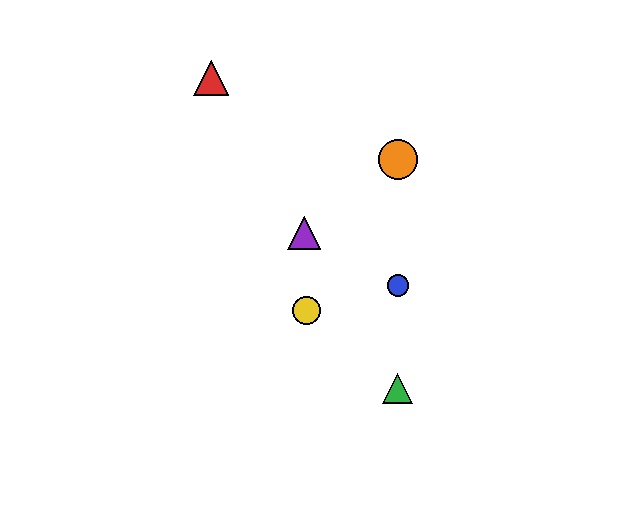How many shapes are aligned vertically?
3 shapes (the blue circle, the green triangle, the orange circle) are aligned vertically.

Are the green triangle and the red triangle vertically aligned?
No, the green triangle is at x≈398 and the red triangle is at x≈211.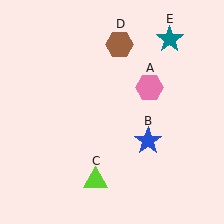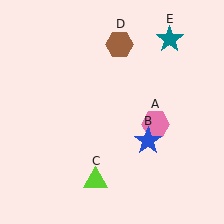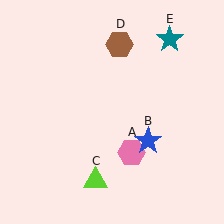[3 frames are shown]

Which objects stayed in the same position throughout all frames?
Blue star (object B) and lime triangle (object C) and brown hexagon (object D) and teal star (object E) remained stationary.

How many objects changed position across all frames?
1 object changed position: pink hexagon (object A).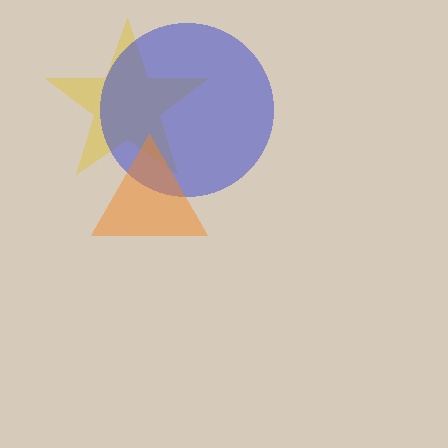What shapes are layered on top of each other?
The layered shapes are: a yellow star, a blue circle, an orange triangle.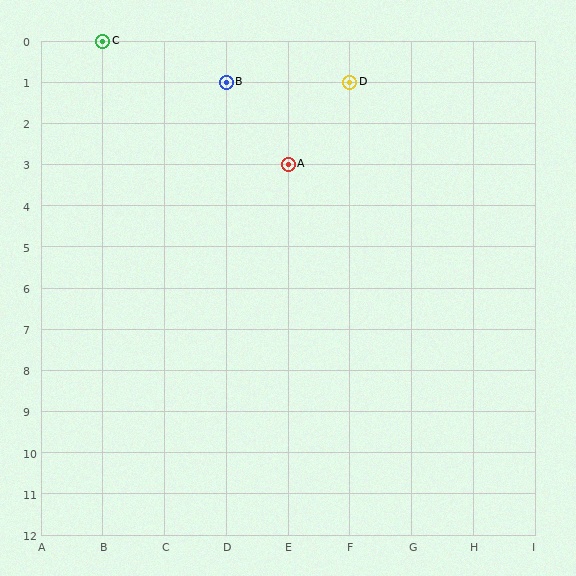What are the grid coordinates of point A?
Point A is at grid coordinates (E, 3).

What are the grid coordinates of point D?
Point D is at grid coordinates (F, 1).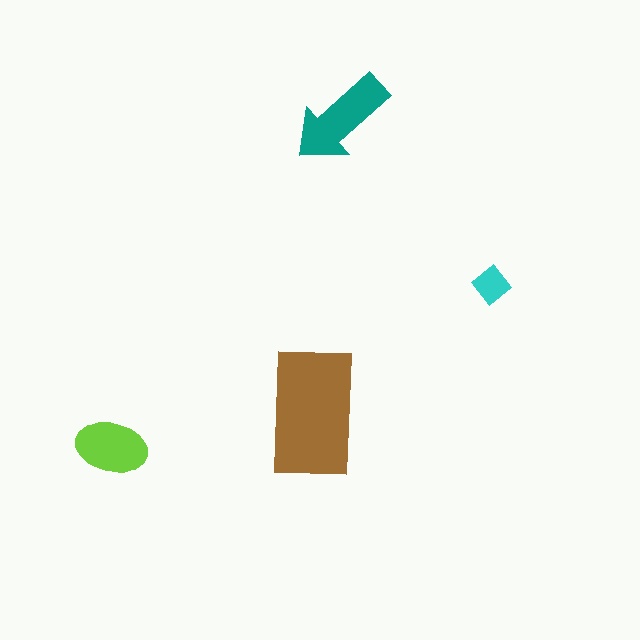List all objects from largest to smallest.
The brown rectangle, the teal arrow, the lime ellipse, the cyan diamond.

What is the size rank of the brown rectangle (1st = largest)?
1st.